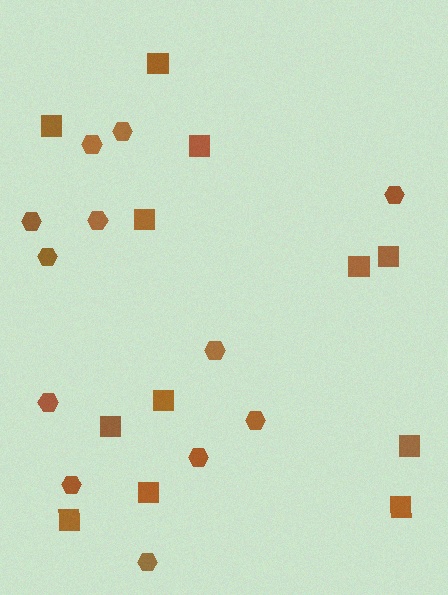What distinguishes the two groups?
There are 2 groups: one group of hexagons (12) and one group of squares (12).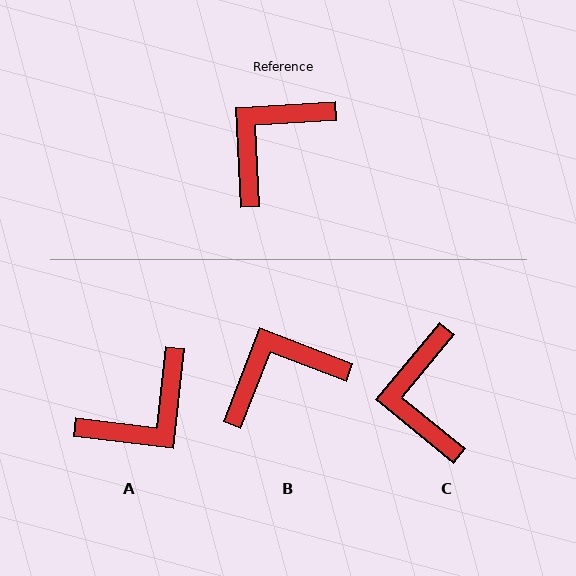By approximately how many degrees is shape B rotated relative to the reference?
Approximately 24 degrees clockwise.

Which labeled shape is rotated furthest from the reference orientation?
A, about 170 degrees away.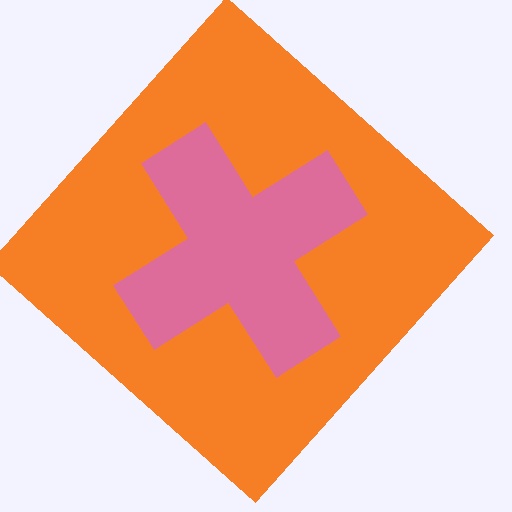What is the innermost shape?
The pink cross.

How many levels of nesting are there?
2.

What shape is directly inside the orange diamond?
The pink cross.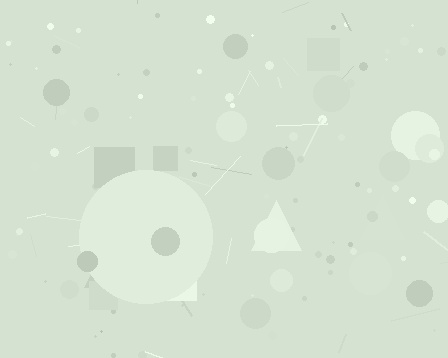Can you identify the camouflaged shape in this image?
The camouflaged shape is a circle.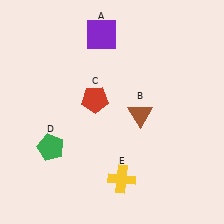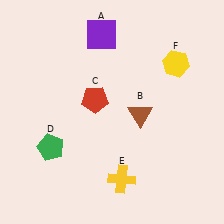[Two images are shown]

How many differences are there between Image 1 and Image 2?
There is 1 difference between the two images.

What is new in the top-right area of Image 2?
A yellow hexagon (F) was added in the top-right area of Image 2.